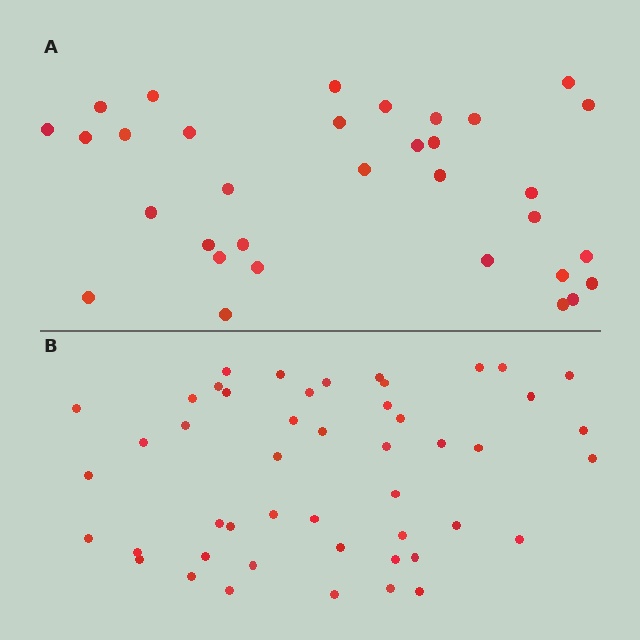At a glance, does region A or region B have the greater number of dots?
Region B (the bottom region) has more dots.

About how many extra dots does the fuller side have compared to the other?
Region B has approximately 15 more dots than region A.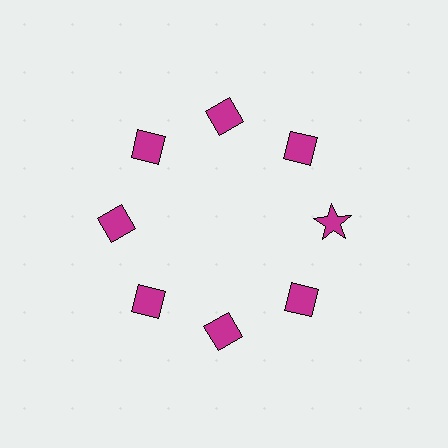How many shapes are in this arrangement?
There are 8 shapes arranged in a ring pattern.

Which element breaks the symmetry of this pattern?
The magenta star at roughly the 3 o'clock position breaks the symmetry. All other shapes are magenta diamonds.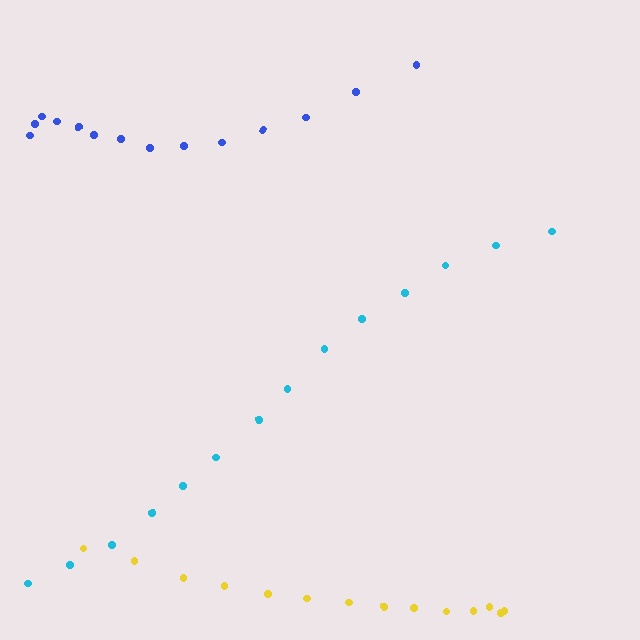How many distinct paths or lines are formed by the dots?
There are 3 distinct paths.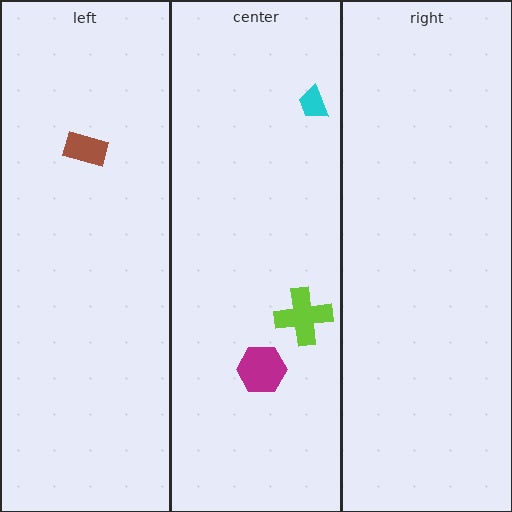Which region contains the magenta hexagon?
The center region.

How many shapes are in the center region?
3.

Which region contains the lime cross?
The center region.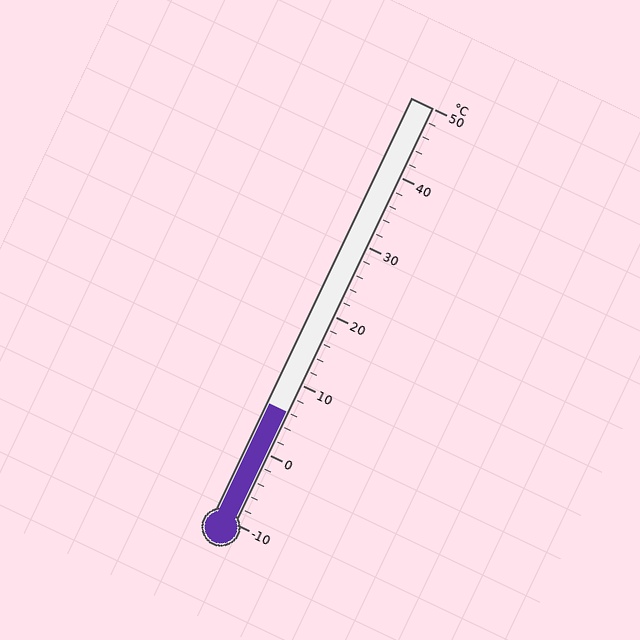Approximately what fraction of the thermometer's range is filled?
The thermometer is filled to approximately 25% of its range.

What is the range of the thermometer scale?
The thermometer scale ranges from -10°C to 50°C.